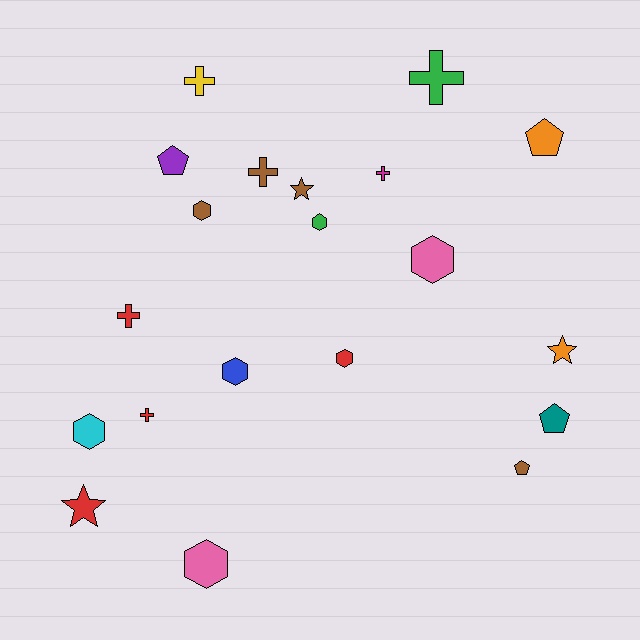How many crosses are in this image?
There are 6 crosses.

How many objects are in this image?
There are 20 objects.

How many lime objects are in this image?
There are no lime objects.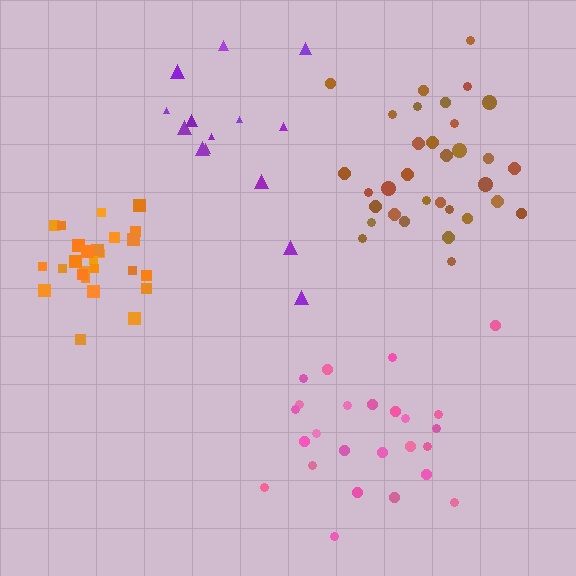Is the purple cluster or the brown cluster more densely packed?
Brown.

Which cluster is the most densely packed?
Orange.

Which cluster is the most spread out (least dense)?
Purple.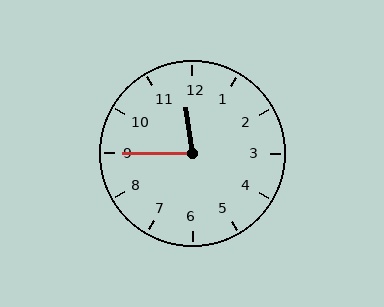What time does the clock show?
11:45.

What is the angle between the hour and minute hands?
Approximately 82 degrees.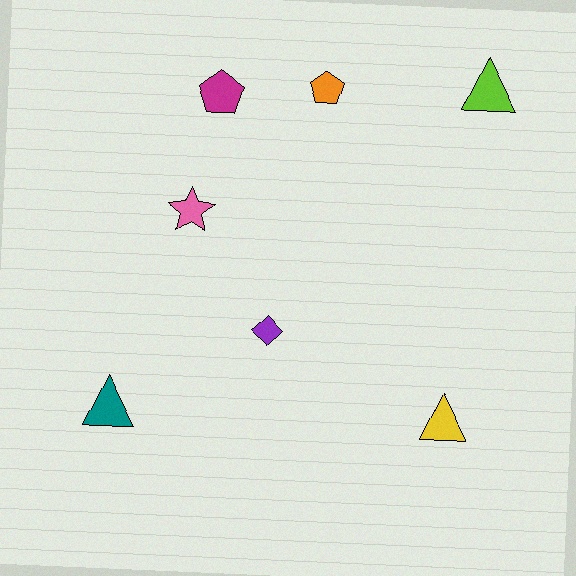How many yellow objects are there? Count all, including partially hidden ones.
There is 1 yellow object.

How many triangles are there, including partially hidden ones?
There are 3 triangles.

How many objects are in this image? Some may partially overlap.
There are 7 objects.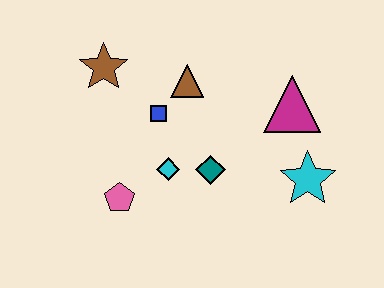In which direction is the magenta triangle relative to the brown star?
The magenta triangle is to the right of the brown star.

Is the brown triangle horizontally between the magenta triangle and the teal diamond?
No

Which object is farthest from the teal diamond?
The brown star is farthest from the teal diamond.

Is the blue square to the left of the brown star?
No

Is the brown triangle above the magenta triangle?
Yes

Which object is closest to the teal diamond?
The cyan diamond is closest to the teal diamond.